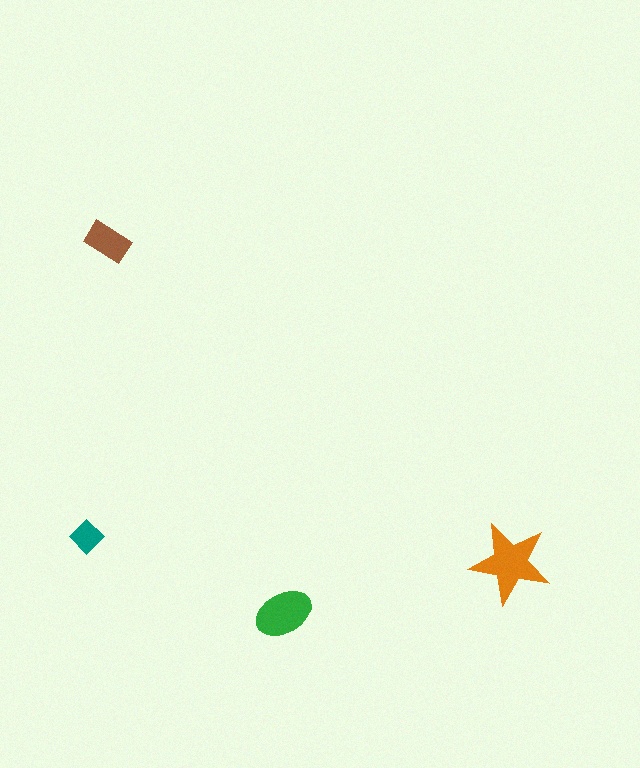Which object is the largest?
The orange star.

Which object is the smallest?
The teal diamond.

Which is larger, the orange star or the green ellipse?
The orange star.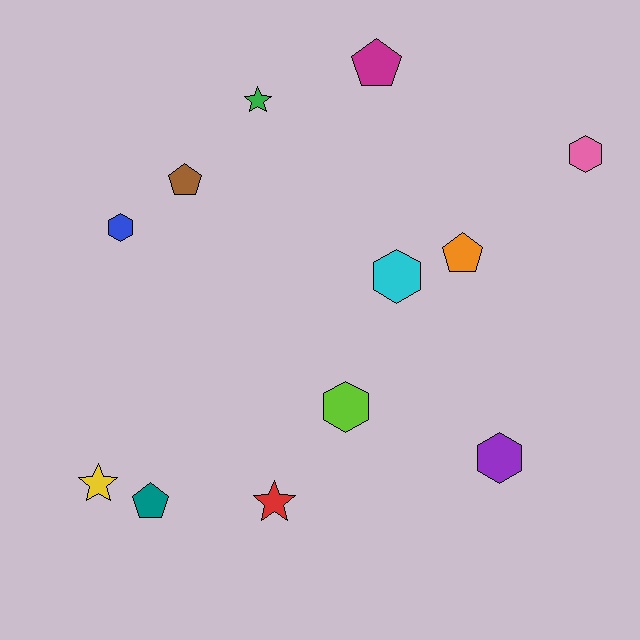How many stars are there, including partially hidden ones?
There are 3 stars.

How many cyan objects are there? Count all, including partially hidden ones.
There is 1 cyan object.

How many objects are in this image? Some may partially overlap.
There are 12 objects.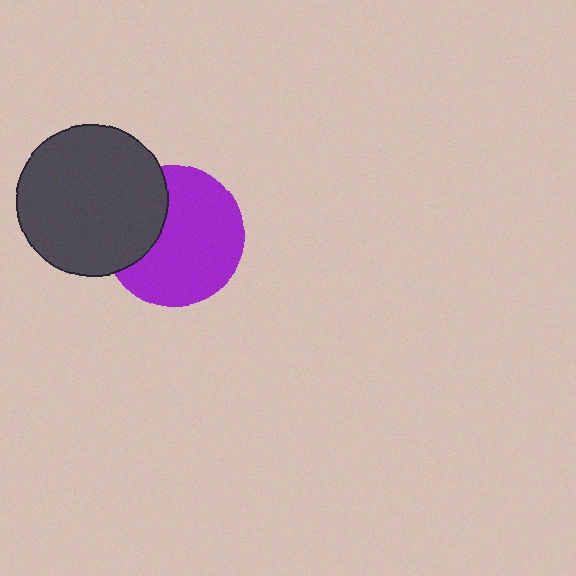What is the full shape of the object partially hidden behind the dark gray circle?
The partially hidden object is a purple circle.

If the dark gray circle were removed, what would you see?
You would see the complete purple circle.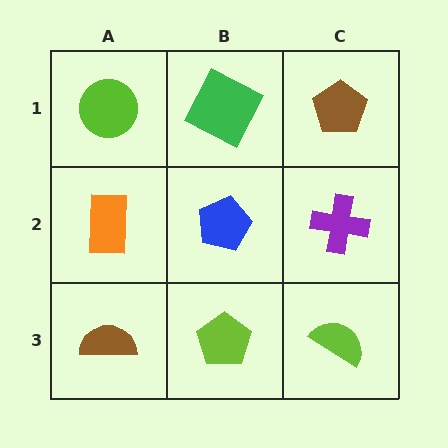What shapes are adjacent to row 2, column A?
A lime circle (row 1, column A), a brown semicircle (row 3, column A), a blue pentagon (row 2, column B).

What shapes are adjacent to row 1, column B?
A blue pentagon (row 2, column B), a lime circle (row 1, column A), a brown pentagon (row 1, column C).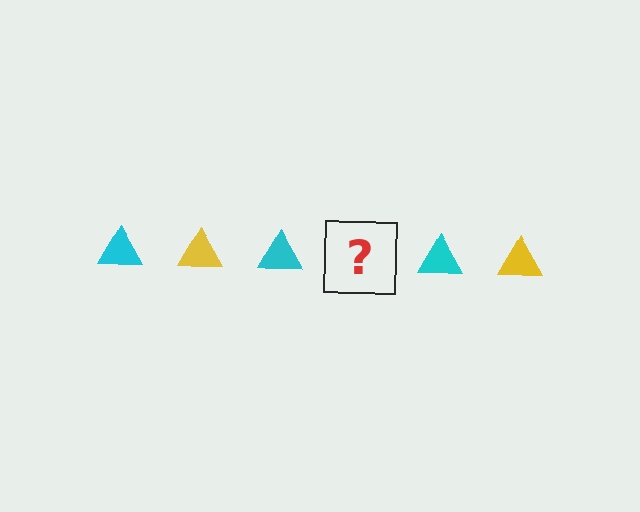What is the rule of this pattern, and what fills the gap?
The rule is that the pattern cycles through cyan, yellow triangles. The gap should be filled with a yellow triangle.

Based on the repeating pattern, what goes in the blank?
The blank should be a yellow triangle.